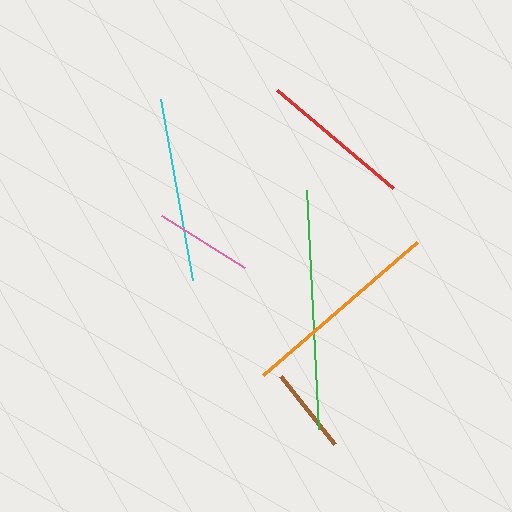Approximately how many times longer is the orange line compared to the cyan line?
The orange line is approximately 1.1 times the length of the cyan line.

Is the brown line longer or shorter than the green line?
The green line is longer than the brown line.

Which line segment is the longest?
The green line is the longest at approximately 239 pixels.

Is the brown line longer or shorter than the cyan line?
The cyan line is longer than the brown line.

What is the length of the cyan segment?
The cyan segment is approximately 184 pixels long.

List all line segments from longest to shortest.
From longest to shortest: green, orange, cyan, red, pink, brown.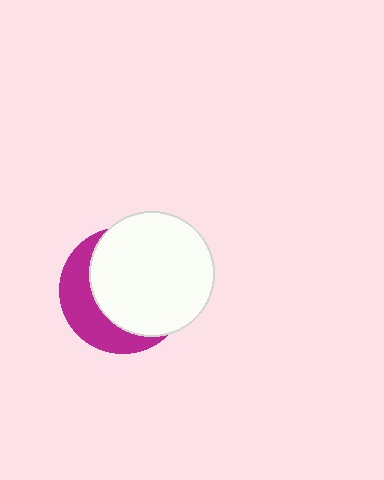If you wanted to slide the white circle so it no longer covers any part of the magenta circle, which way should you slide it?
Slide it toward the upper-right — that is the most direct way to separate the two shapes.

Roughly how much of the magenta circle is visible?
A small part of it is visible (roughly 34%).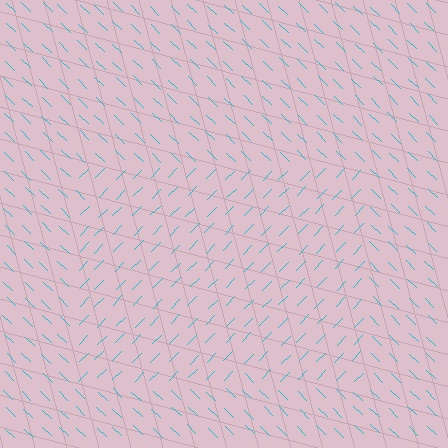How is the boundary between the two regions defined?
The boundary is defined purely by a change in line orientation (approximately 89 degrees difference). All lines are the same color and thickness.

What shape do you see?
I see a rectangle.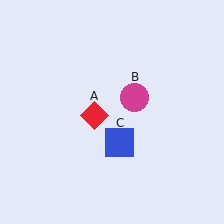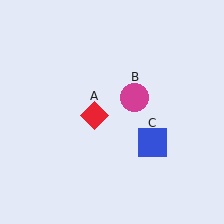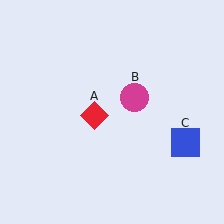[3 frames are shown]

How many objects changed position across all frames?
1 object changed position: blue square (object C).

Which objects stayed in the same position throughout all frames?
Red diamond (object A) and magenta circle (object B) remained stationary.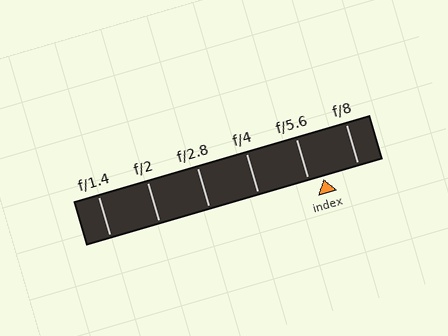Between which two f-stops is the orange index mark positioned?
The index mark is between f/5.6 and f/8.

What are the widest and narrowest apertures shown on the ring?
The widest aperture shown is f/1.4 and the narrowest is f/8.